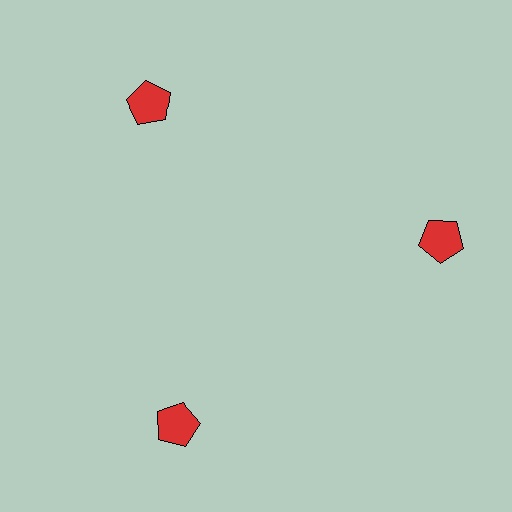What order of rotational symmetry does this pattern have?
This pattern has 3-fold rotational symmetry.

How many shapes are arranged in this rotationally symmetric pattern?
There are 3 shapes, arranged in 3 groups of 1.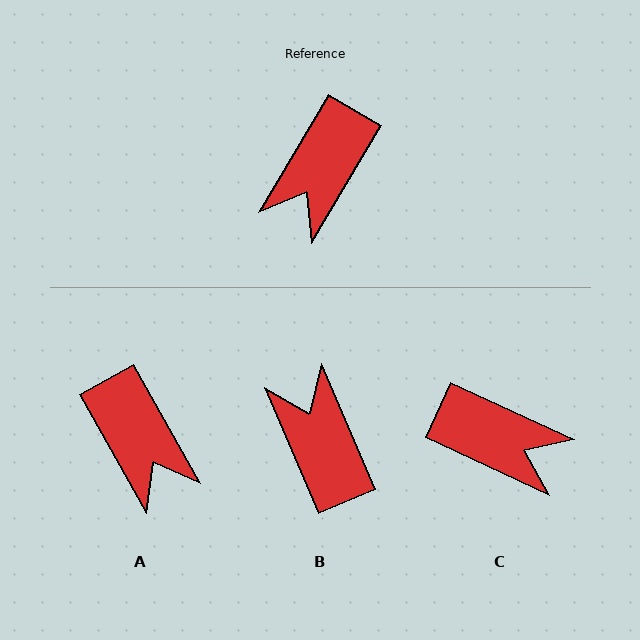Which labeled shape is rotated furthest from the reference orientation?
B, about 126 degrees away.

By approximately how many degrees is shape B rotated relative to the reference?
Approximately 126 degrees clockwise.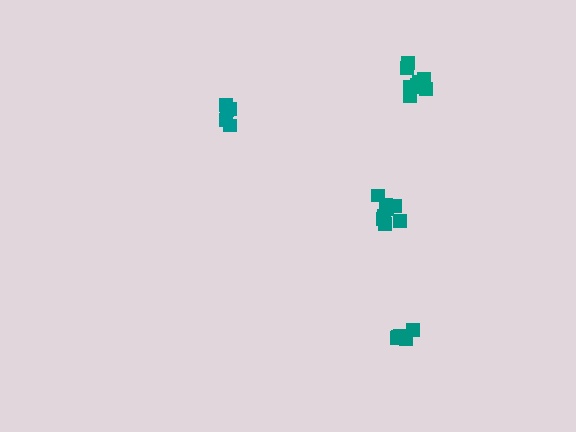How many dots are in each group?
Group 1: 10 dots, Group 2: 5 dots, Group 3: 5 dots, Group 4: 8 dots (28 total).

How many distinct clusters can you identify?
There are 4 distinct clusters.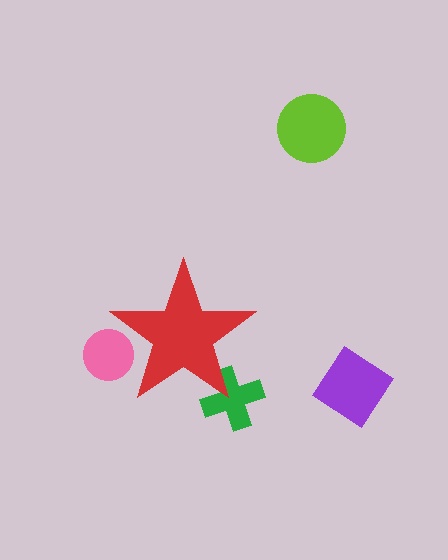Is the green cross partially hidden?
Yes, the green cross is partially hidden behind the red star.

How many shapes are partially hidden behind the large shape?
2 shapes are partially hidden.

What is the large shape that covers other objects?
A red star.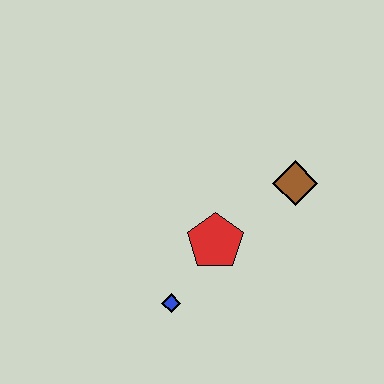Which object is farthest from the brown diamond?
The blue diamond is farthest from the brown diamond.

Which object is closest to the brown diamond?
The red pentagon is closest to the brown diamond.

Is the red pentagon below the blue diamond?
No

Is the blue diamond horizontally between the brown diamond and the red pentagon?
No